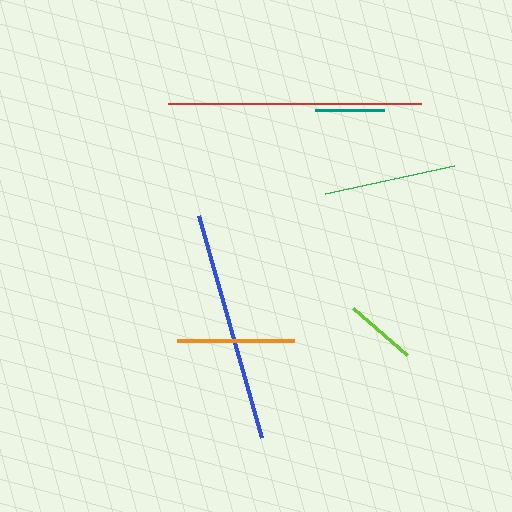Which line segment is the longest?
The red line is the longest at approximately 253 pixels.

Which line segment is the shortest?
The teal line is the shortest at approximately 69 pixels.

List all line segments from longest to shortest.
From longest to shortest: red, blue, green, orange, lime, teal.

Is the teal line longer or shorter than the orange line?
The orange line is longer than the teal line.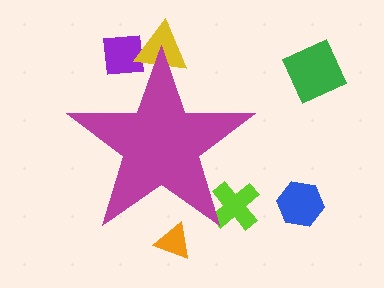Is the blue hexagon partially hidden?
No, the blue hexagon is fully visible.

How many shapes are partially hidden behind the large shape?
4 shapes are partially hidden.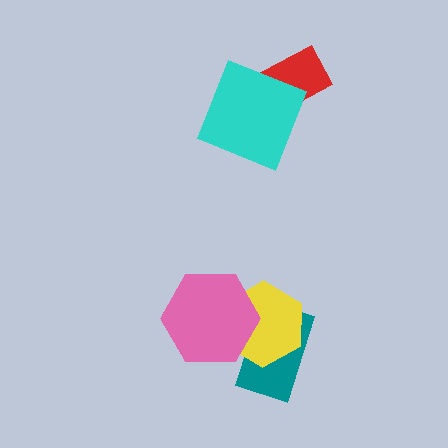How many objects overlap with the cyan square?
1 object overlaps with the cyan square.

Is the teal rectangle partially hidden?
Yes, it is partially covered by another shape.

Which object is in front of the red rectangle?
The cyan square is in front of the red rectangle.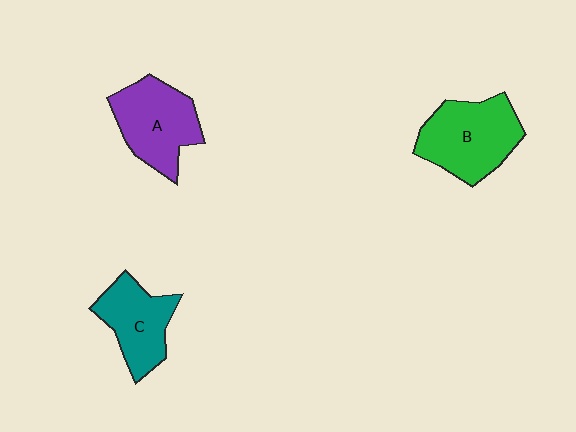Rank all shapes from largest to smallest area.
From largest to smallest: B (green), A (purple), C (teal).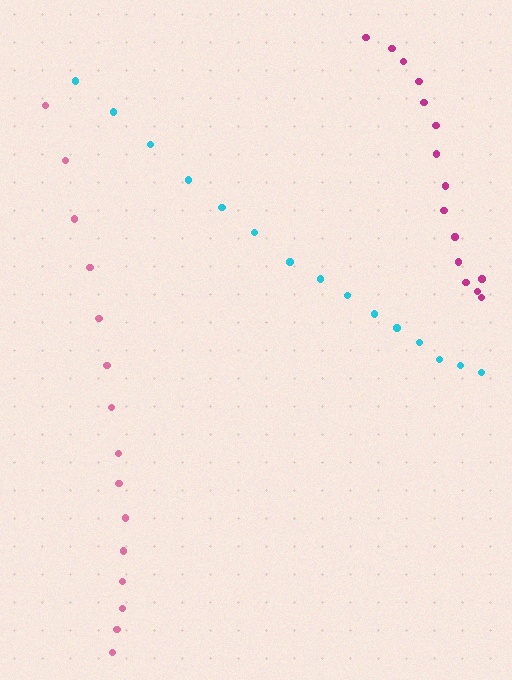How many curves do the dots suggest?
There are 3 distinct paths.